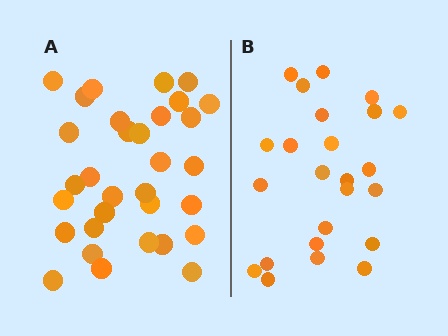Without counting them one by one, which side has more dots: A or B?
Region A (the left region) has more dots.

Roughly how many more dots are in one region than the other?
Region A has roughly 8 or so more dots than region B.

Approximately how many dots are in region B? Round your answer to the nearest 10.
About 20 dots. (The exact count is 24, which rounds to 20.)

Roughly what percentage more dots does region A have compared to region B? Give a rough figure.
About 35% more.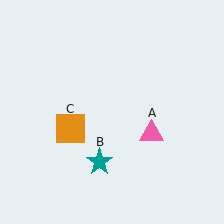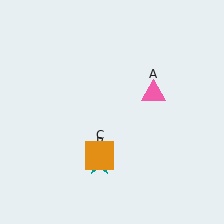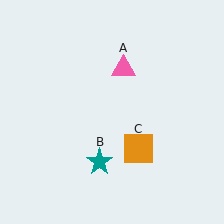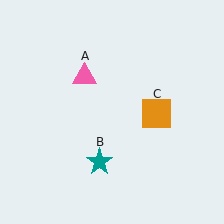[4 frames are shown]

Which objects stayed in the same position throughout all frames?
Teal star (object B) remained stationary.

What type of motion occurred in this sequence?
The pink triangle (object A), orange square (object C) rotated counterclockwise around the center of the scene.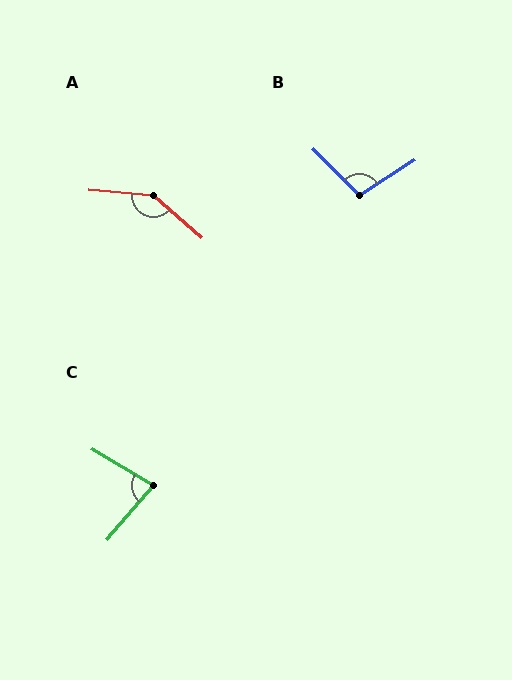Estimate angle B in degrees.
Approximately 102 degrees.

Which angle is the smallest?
C, at approximately 81 degrees.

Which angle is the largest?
A, at approximately 144 degrees.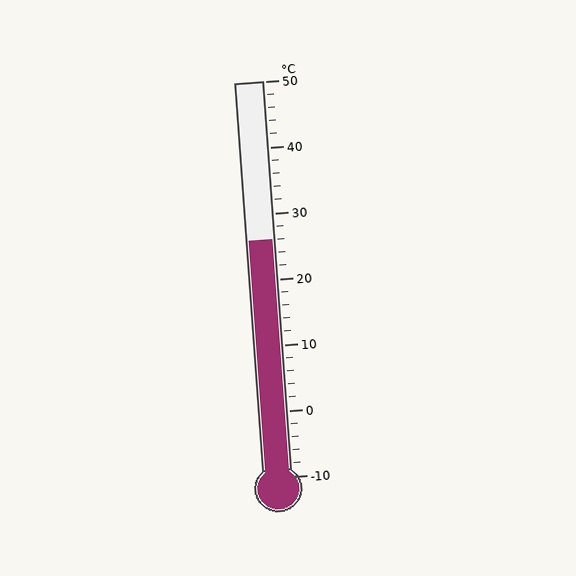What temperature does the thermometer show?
The thermometer shows approximately 26°C.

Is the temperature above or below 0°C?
The temperature is above 0°C.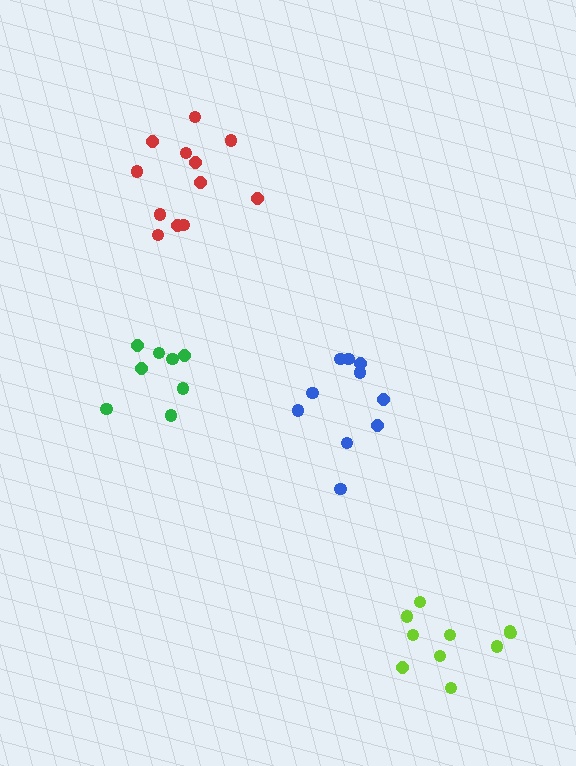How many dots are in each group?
Group 1: 12 dots, Group 2: 8 dots, Group 3: 10 dots, Group 4: 10 dots (40 total).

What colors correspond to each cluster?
The clusters are colored: red, green, blue, lime.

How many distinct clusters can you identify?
There are 4 distinct clusters.